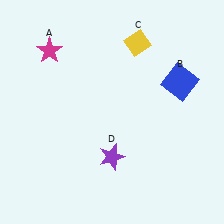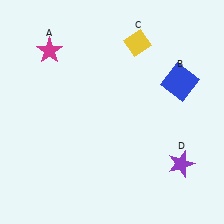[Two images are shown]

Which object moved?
The purple star (D) moved right.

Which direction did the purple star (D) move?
The purple star (D) moved right.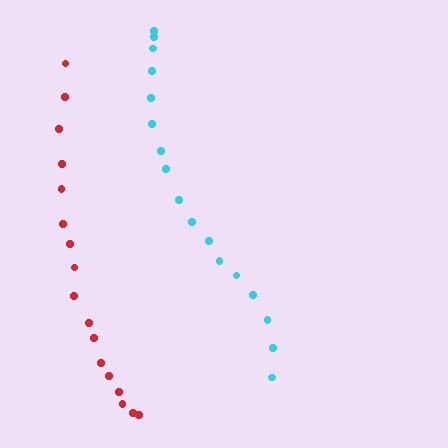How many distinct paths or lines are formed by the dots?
There are 2 distinct paths.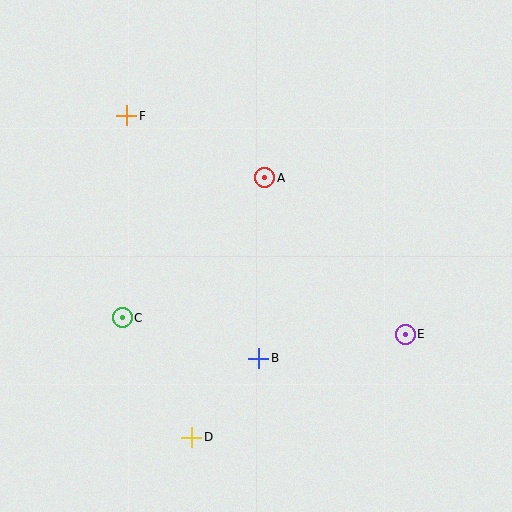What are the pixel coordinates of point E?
Point E is at (405, 334).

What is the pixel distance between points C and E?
The distance between C and E is 283 pixels.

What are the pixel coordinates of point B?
Point B is at (259, 358).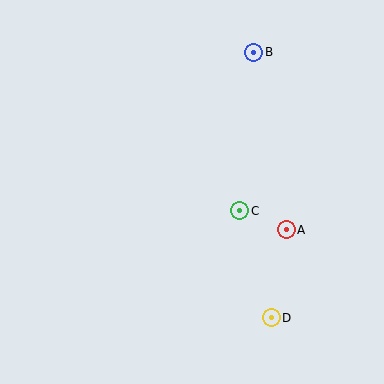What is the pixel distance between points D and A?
The distance between D and A is 90 pixels.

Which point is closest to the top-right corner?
Point B is closest to the top-right corner.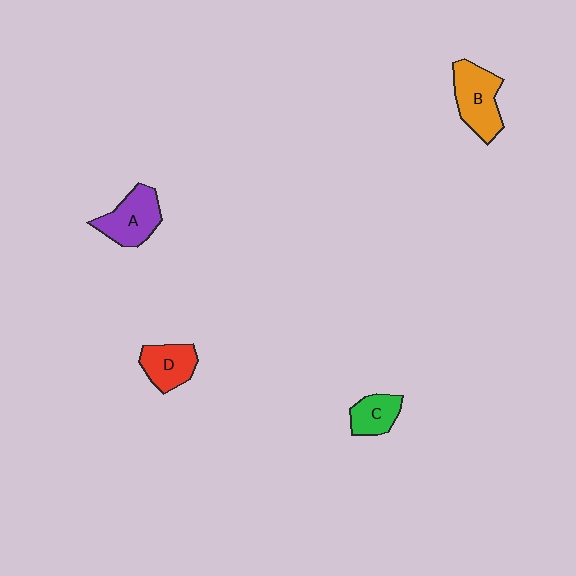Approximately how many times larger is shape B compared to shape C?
Approximately 1.7 times.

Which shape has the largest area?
Shape B (orange).